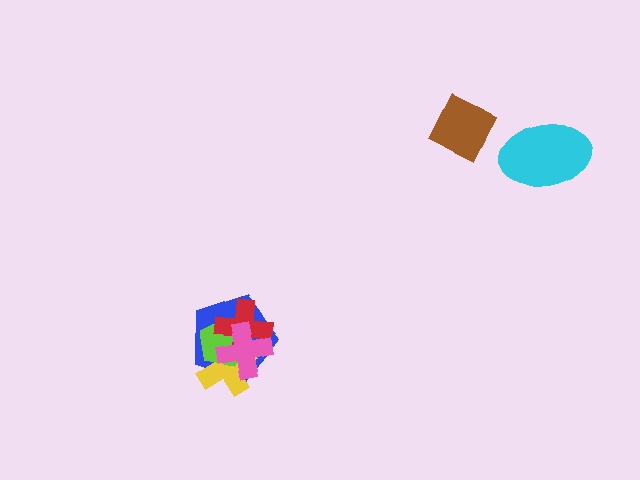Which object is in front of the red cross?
The pink cross is in front of the red cross.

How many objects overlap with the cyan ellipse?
0 objects overlap with the cyan ellipse.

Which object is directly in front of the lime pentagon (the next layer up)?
The red cross is directly in front of the lime pentagon.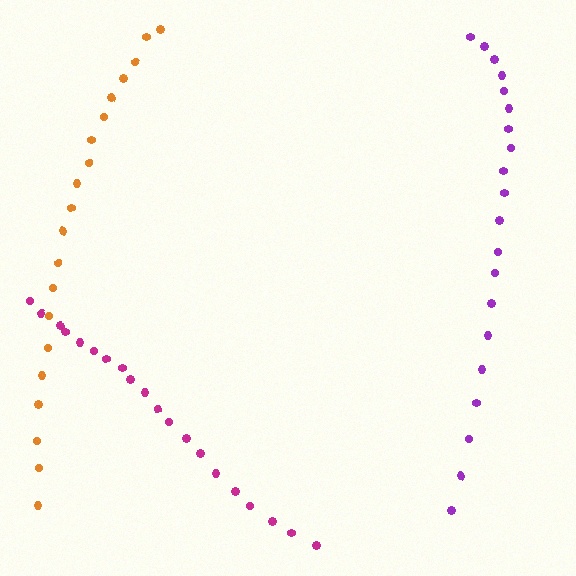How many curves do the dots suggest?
There are 3 distinct paths.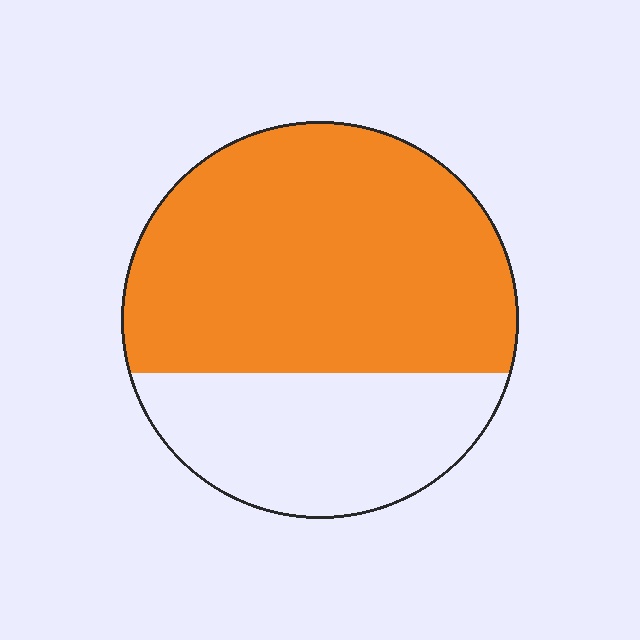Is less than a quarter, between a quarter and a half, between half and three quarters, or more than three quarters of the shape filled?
Between half and three quarters.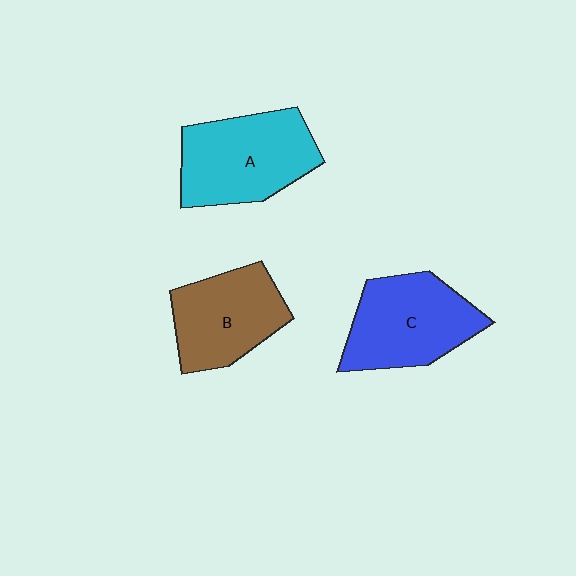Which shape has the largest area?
Shape A (cyan).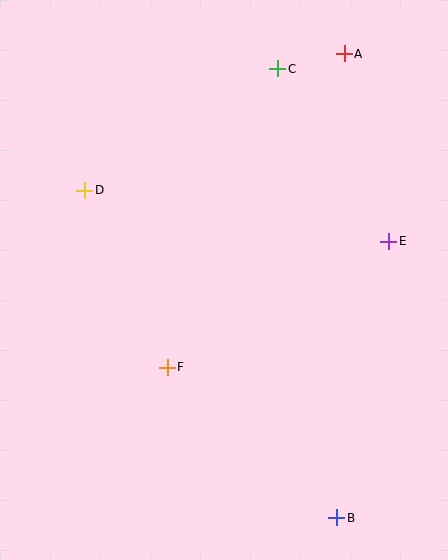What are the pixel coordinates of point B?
Point B is at (337, 518).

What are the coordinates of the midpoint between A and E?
The midpoint between A and E is at (367, 148).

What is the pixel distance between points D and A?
The distance between D and A is 293 pixels.